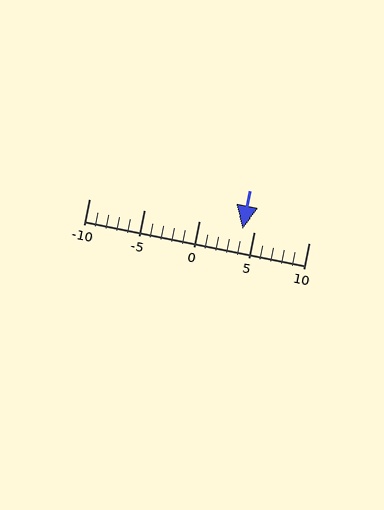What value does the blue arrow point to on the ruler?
The blue arrow points to approximately 4.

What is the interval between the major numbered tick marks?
The major tick marks are spaced 5 units apart.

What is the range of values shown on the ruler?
The ruler shows values from -10 to 10.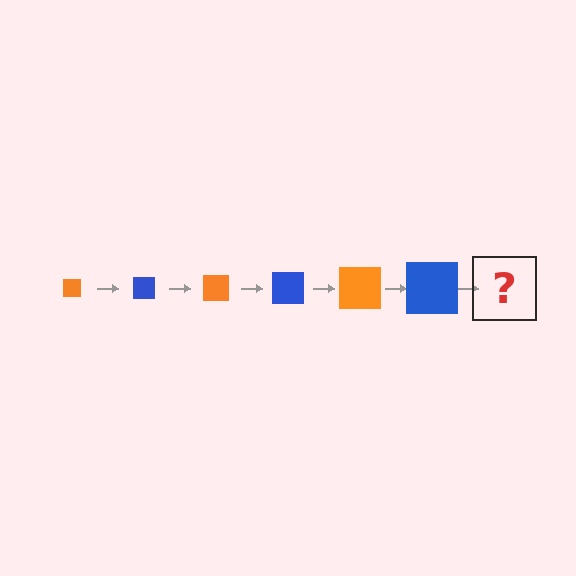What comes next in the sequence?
The next element should be an orange square, larger than the previous one.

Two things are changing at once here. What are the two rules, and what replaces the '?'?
The two rules are that the square grows larger each step and the color cycles through orange and blue. The '?' should be an orange square, larger than the previous one.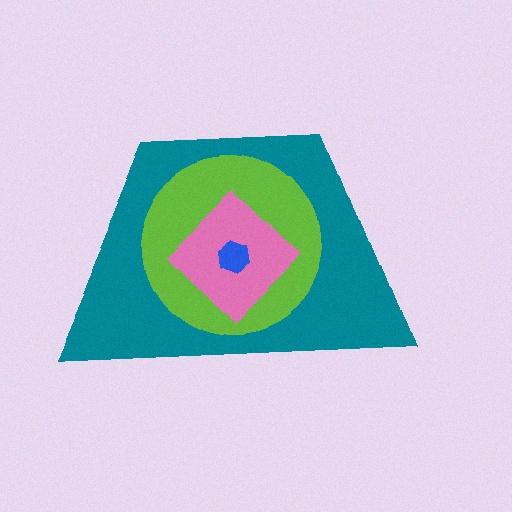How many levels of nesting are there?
4.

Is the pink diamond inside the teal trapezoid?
Yes.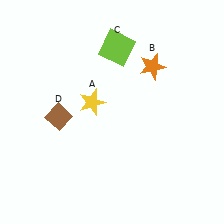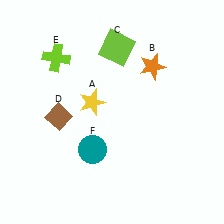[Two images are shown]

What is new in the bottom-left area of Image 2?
A teal circle (F) was added in the bottom-left area of Image 2.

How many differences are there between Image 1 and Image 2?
There are 2 differences between the two images.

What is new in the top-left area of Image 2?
A lime cross (E) was added in the top-left area of Image 2.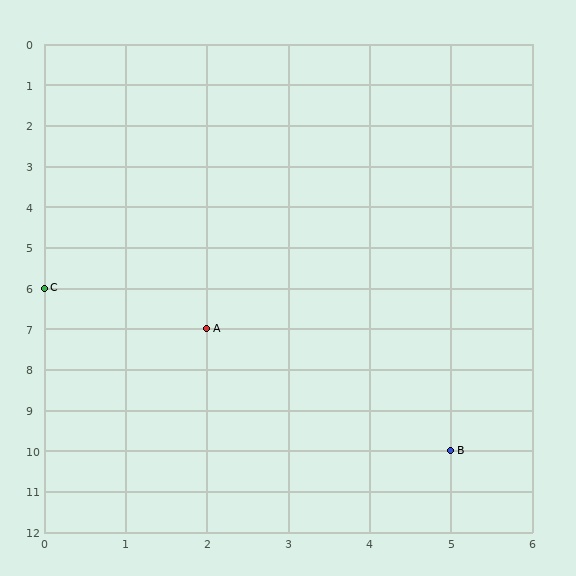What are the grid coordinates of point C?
Point C is at grid coordinates (0, 6).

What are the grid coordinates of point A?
Point A is at grid coordinates (2, 7).